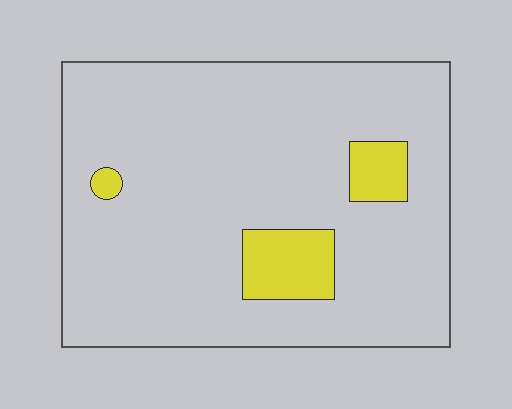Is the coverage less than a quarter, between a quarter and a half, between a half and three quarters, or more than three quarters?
Less than a quarter.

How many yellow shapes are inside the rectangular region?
3.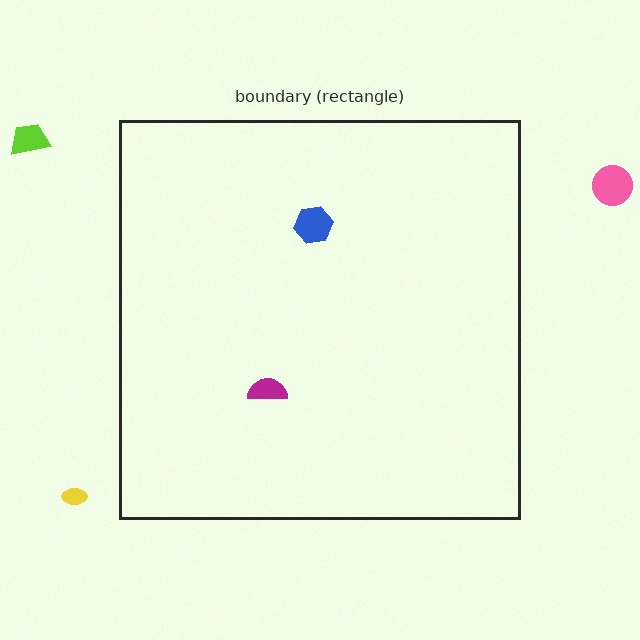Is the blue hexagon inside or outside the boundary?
Inside.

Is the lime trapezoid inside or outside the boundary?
Outside.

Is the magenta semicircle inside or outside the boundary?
Inside.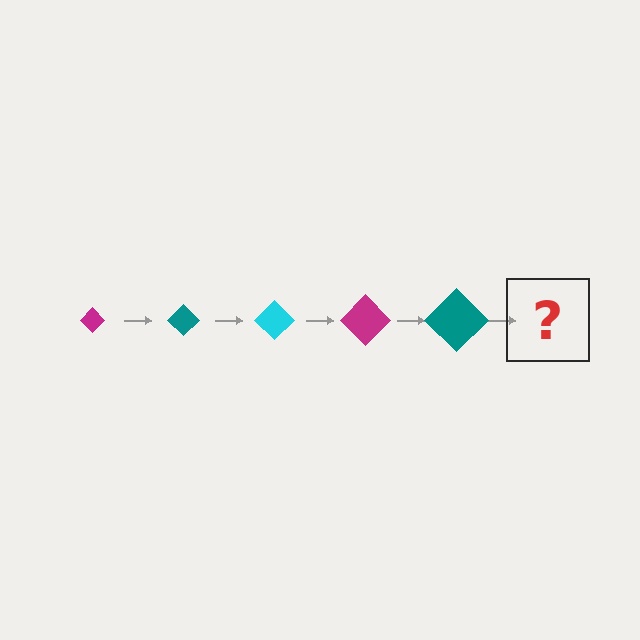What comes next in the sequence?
The next element should be a cyan diamond, larger than the previous one.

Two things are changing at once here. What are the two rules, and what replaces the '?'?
The two rules are that the diamond grows larger each step and the color cycles through magenta, teal, and cyan. The '?' should be a cyan diamond, larger than the previous one.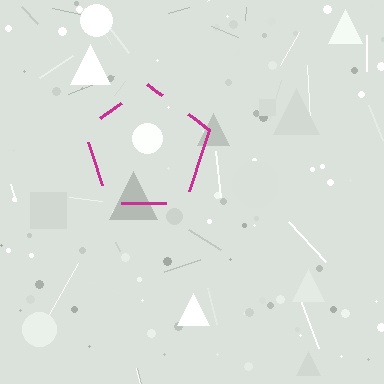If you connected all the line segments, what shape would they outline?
They would outline a pentagon.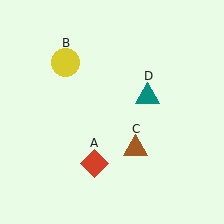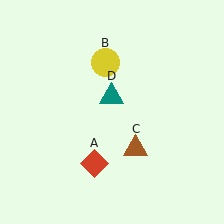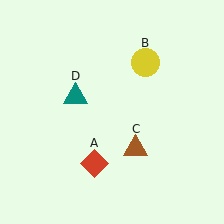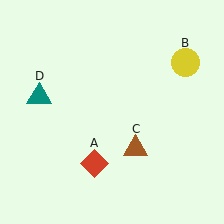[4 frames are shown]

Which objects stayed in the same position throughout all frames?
Red diamond (object A) and brown triangle (object C) remained stationary.